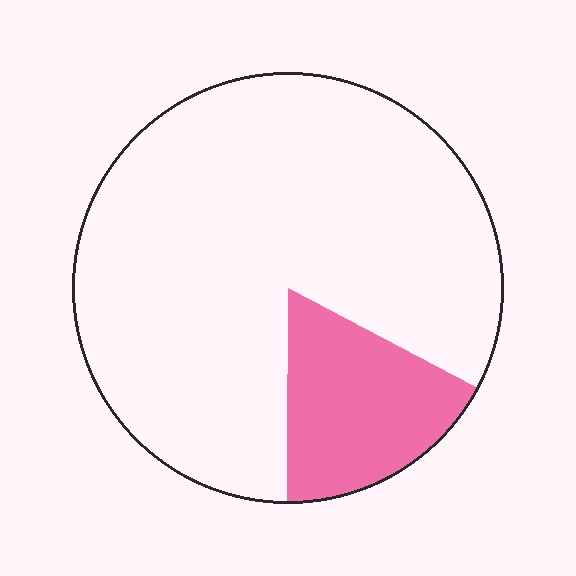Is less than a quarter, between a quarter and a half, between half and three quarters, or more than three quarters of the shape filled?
Less than a quarter.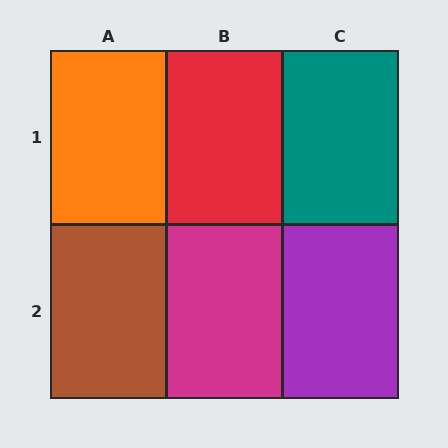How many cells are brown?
1 cell is brown.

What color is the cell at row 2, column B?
Magenta.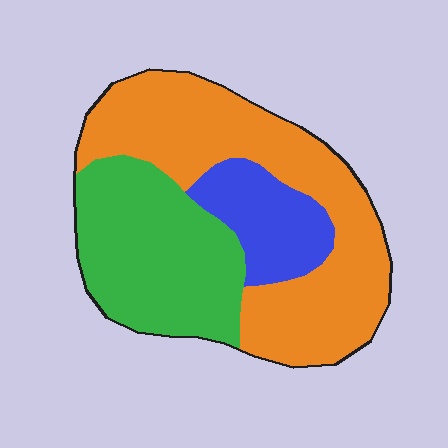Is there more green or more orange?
Orange.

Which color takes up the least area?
Blue, at roughly 15%.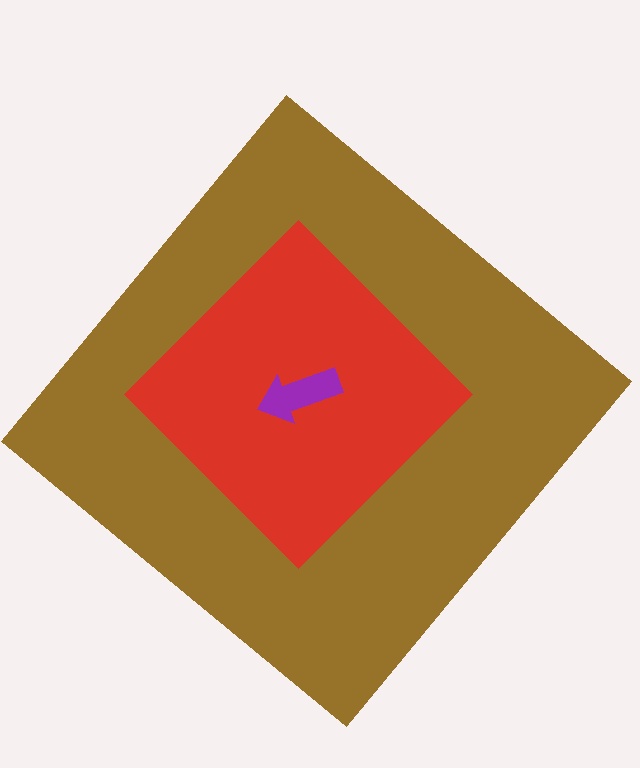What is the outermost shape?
The brown diamond.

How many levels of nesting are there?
3.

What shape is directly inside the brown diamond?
The red diamond.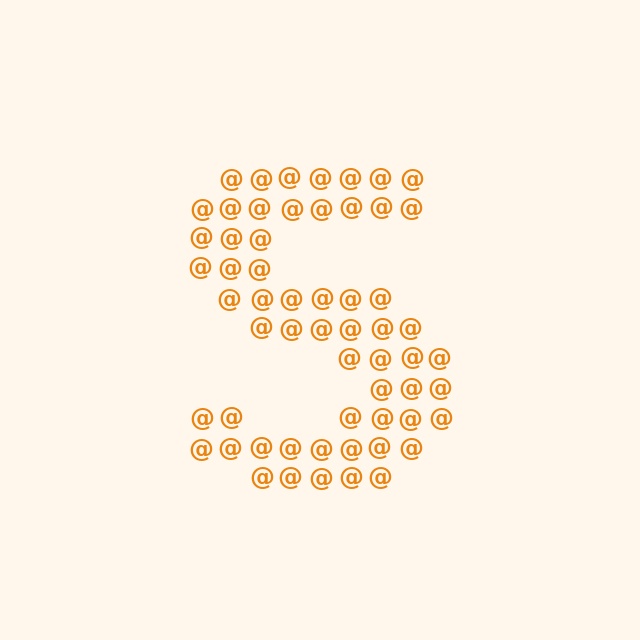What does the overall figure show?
The overall figure shows the letter S.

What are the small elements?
The small elements are at signs.